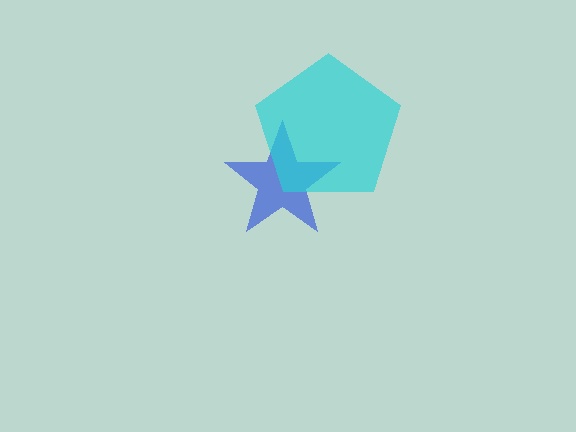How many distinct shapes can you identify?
There are 2 distinct shapes: a blue star, a cyan pentagon.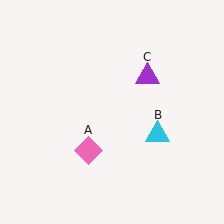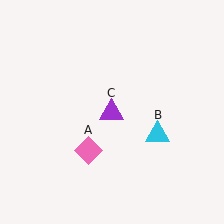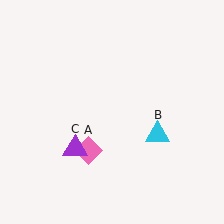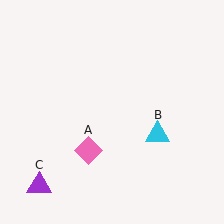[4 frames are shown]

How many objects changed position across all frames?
1 object changed position: purple triangle (object C).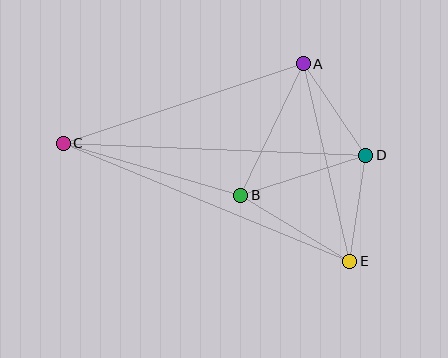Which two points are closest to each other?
Points D and E are closest to each other.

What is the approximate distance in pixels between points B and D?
The distance between B and D is approximately 132 pixels.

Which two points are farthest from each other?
Points C and E are farthest from each other.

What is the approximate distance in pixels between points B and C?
The distance between B and C is approximately 185 pixels.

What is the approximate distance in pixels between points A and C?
The distance between A and C is approximately 253 pixels.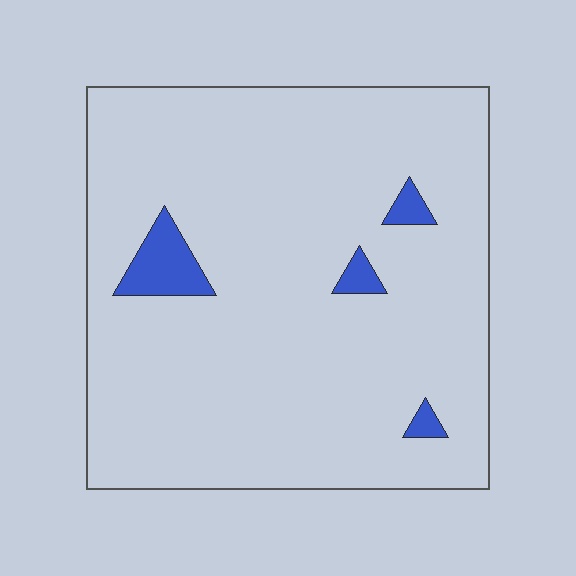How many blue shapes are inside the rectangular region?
4.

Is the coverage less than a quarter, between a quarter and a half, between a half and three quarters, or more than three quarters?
Less than a quarter.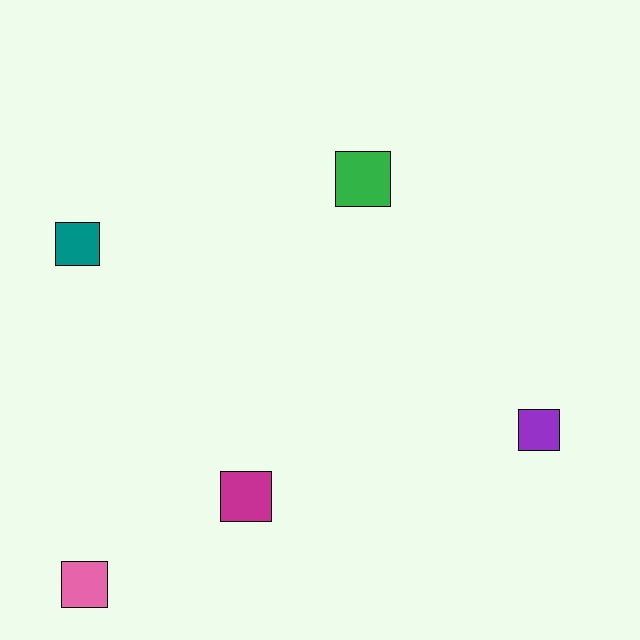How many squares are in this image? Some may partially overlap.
There are 5 squares.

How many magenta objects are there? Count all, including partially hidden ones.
There is 1 magenta object.